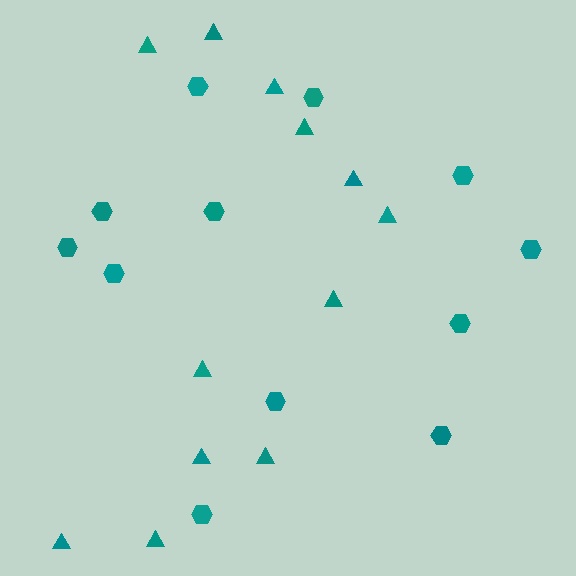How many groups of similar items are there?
There are 2 groups: one group of hexagons (12) and one group of triangles (12).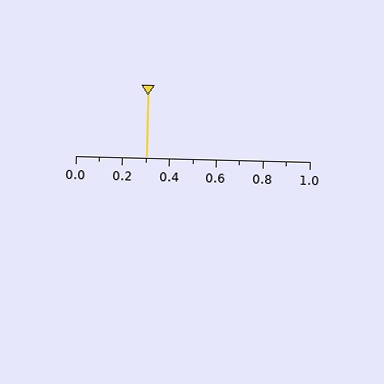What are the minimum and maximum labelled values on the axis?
The axis runs from 0.0 to 1.0.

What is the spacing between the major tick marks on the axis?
The major ticks are spaced 0.2 apart.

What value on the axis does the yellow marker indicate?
The marker indicates approximately 0.3.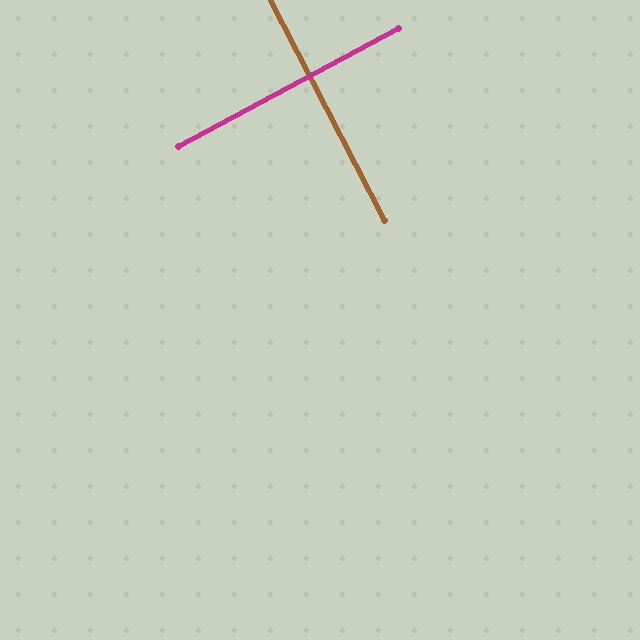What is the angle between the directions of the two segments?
Approximately 89 degrees.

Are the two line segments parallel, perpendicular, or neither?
Perpendicular — they meet at approximately 89°.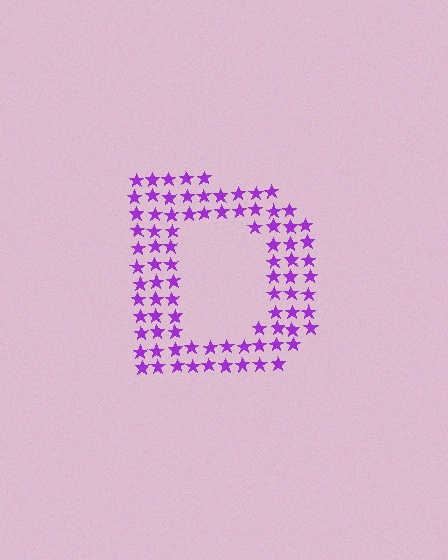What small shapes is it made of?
It is made of small stars.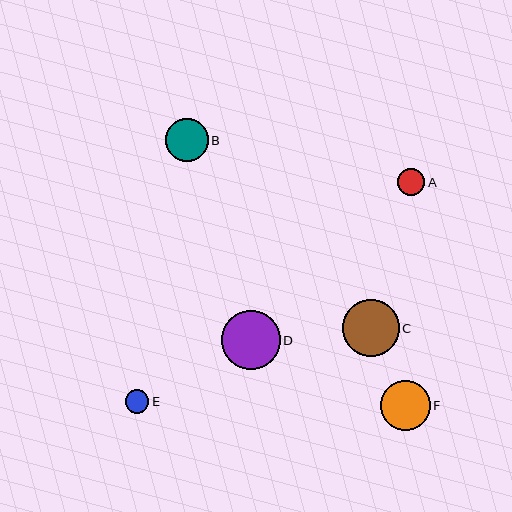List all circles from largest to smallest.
From largest to smallest: D, C, F, B, A, E.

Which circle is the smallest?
Circle E is the smallest with a size of approximately 24 pixels.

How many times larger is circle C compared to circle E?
Circle C is approximately 2.4 times the size of circle E.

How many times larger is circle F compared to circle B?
Circle F is approximately 1.2 times the size of circle B.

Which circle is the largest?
Circle D is the largest with a size of approximately 59 pixels.